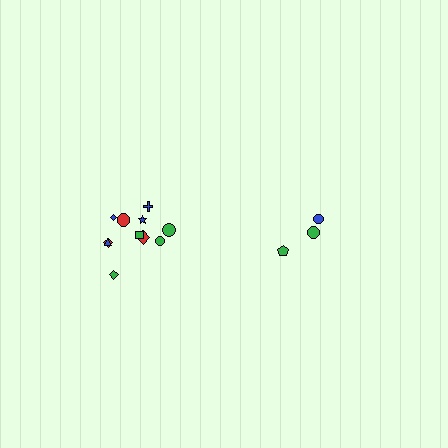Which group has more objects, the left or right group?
The left group.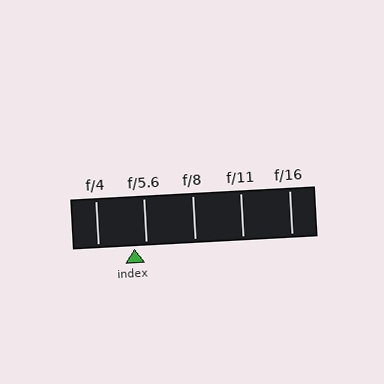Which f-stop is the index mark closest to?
The index mark is closest to f/5.6.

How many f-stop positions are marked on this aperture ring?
There are 5 f-stop positions marked.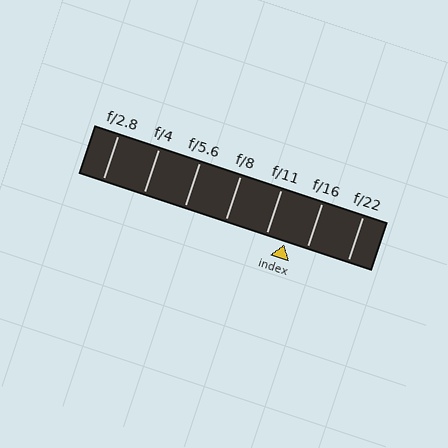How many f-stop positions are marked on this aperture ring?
There are 7 f-stop positions marked.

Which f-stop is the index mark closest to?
The index mark is closest to f/11.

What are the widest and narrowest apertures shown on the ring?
The widest aperture shown is f/2.8 and the narrowest is f/22.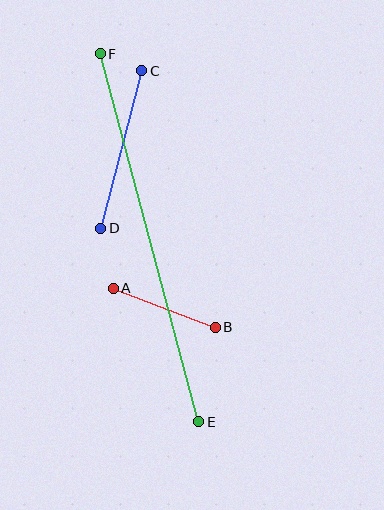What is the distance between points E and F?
The distance is approximately 381 pixels.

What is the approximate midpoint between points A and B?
The midpoint is at approximately (164, 308) pixels.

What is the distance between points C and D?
The distance is approximately 163 pixels.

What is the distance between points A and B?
The distance is approximately 109 pixels.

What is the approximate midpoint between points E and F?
The midpoint is at approximately (149, 238) pixels.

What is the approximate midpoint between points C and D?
The midpoint is at approximately (121, 149) pixels.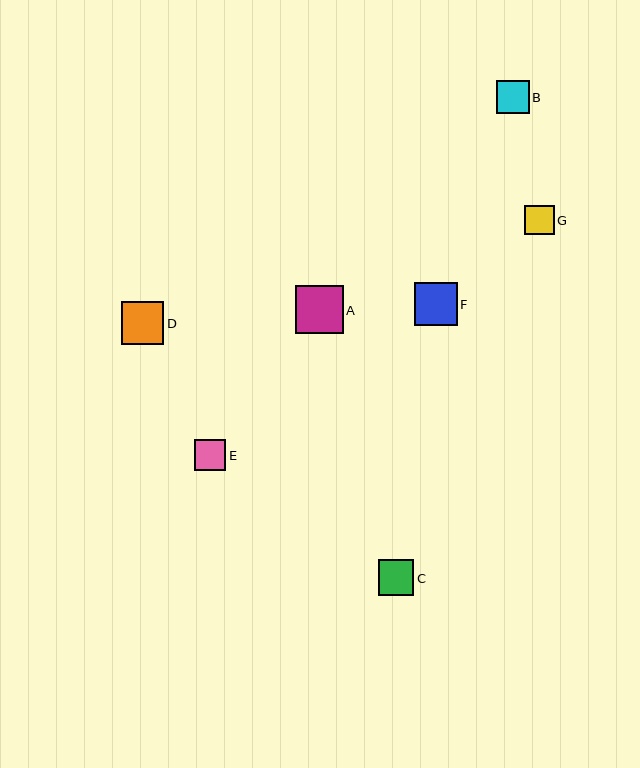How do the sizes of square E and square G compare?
Square E and square G are approximately the same size.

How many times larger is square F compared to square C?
Square F is approximately 1.2 times the size of square C.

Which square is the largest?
Square A is the largest with a size of approximately 48 pixels.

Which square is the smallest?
Square G is the smallest with a size of approximately 30 pixels.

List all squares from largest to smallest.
From largest to smallest: A, F, D, C, B, E, G.